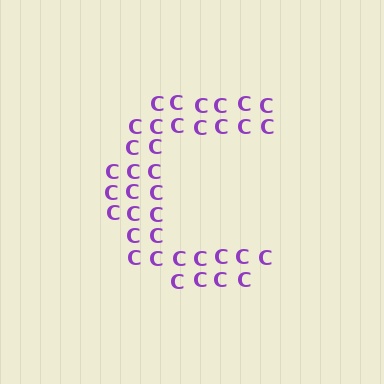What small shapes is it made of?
It is made of small letter C's.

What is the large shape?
The large shape is the letter C.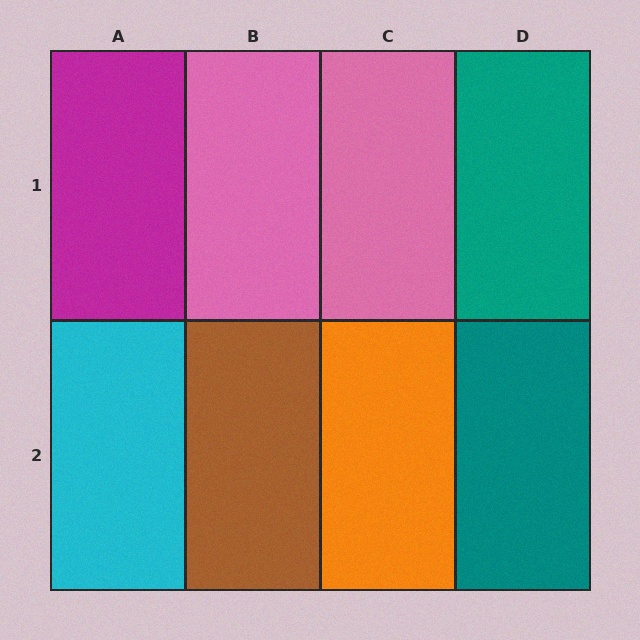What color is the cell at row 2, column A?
Cyan.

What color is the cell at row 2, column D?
Teal.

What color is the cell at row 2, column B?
Brown.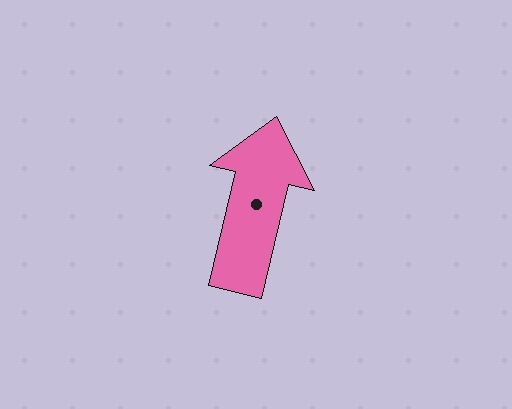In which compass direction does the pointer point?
North.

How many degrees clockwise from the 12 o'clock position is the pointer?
Approximately 13 degrees.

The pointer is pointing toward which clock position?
Roughly 12 o'clock.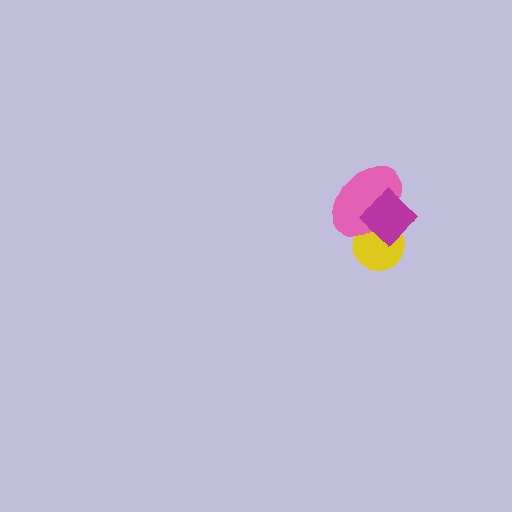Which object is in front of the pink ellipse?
The magenta diamond is in front of the pink ellipse.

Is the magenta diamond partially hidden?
No, no other shape covers it.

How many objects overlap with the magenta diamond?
2 objects overlap with the magenta diamond.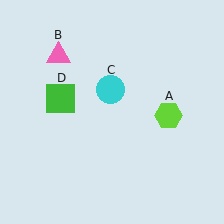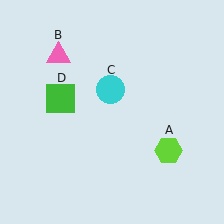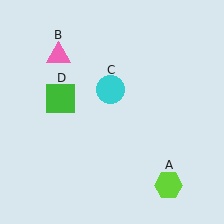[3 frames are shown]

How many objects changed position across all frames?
1 object changed position: lime hexagon (object A).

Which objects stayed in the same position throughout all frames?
Pink triangle (object B) and cyan circle (object C) and green square (object D) remained stationary.